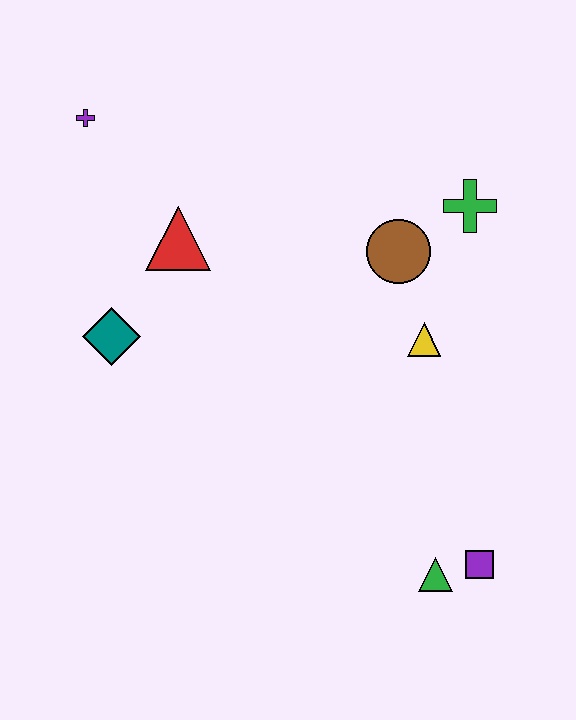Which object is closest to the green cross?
The brown circle is closest to the green cross.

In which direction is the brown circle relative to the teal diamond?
The brown circle is to the right of the teal diamond.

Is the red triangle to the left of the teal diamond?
No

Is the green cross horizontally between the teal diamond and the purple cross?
No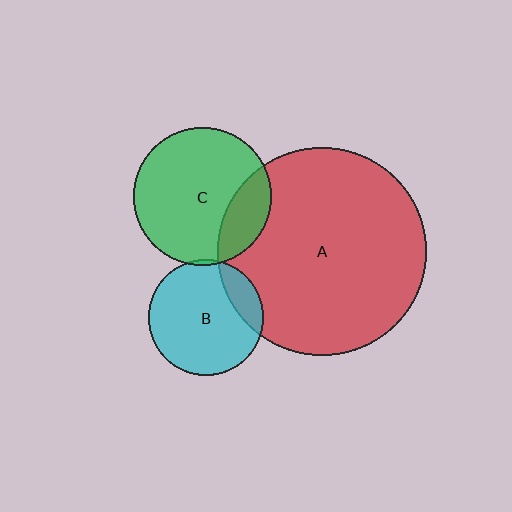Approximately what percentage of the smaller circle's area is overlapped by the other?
Approximately 5%.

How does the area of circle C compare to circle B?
Approximately 1.4 times.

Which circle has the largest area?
Circle A (red).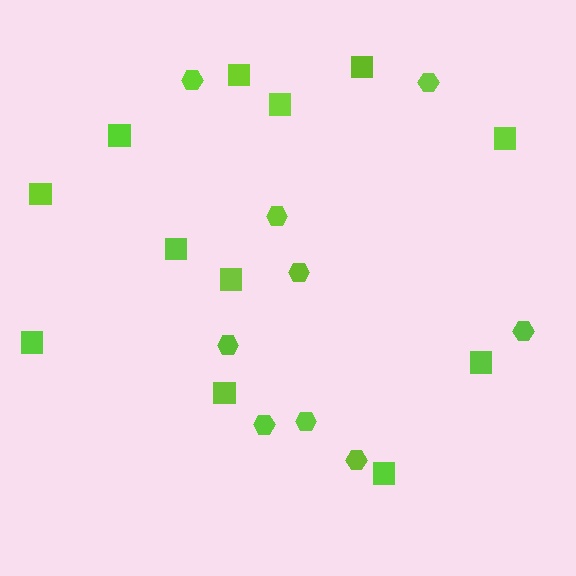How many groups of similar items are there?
There are 2 groups: one group of squares (12) and one group of hexagons (9).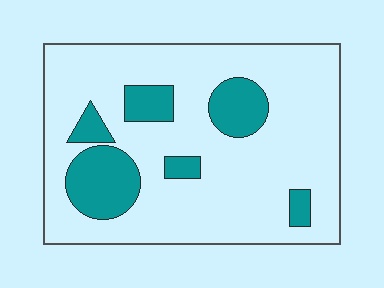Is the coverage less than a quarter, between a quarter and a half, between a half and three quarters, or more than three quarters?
Less than a quarter.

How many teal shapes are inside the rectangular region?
6.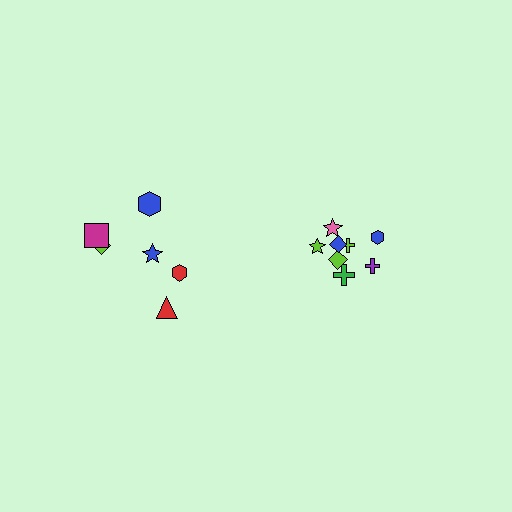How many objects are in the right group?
There are 8 objects.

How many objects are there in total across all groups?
There are 14 objects.